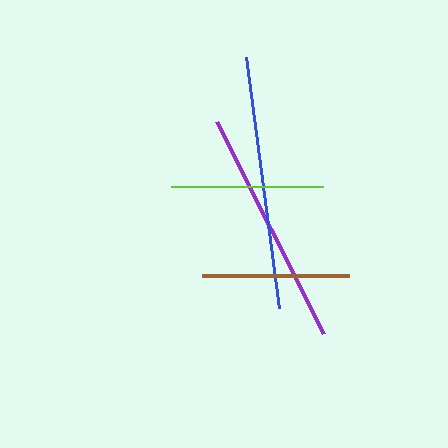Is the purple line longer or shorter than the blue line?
The blue line is longer than the purple line.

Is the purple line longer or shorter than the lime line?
The purple line is longer than the lime line.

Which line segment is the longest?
The blue line is the longest at approximately 253 pixels.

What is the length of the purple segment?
The purple segment is approximately 238 pixels long.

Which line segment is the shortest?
The brown line is the shortest at approximately 147 pixels.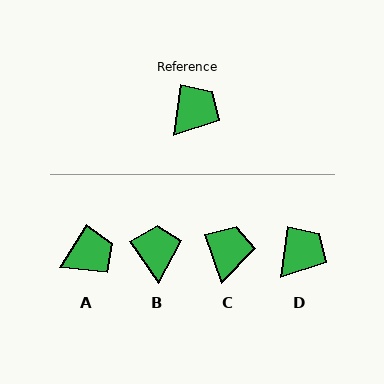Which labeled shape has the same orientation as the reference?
D.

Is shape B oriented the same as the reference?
No, it is off by about 43 degrees.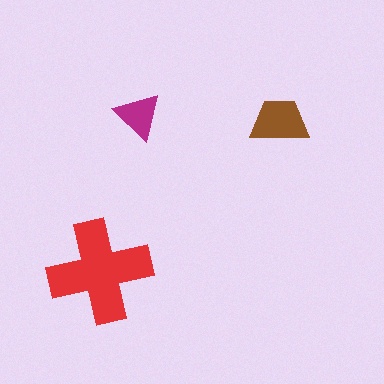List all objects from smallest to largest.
The magenta triangle, the brown trapezoid, the red cross.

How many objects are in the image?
There are 3 objects in the image.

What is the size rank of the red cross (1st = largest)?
1st.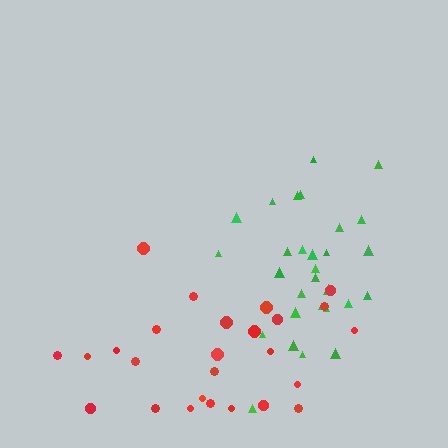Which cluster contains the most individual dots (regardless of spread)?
Green (29).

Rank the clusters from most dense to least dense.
green, red.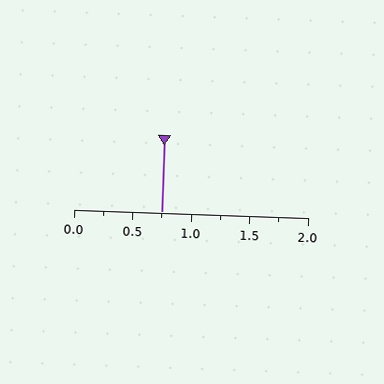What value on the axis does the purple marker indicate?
The marker indicates approximately 0.75.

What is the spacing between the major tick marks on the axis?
The major ticks are spaced 0.5 apart.